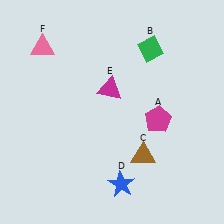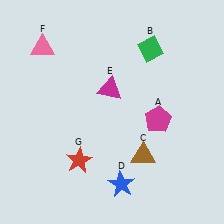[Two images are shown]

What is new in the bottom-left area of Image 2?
A red star (G) was added in the bottom-left area of Image 2.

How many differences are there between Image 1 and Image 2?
There is 1 difference between the two images.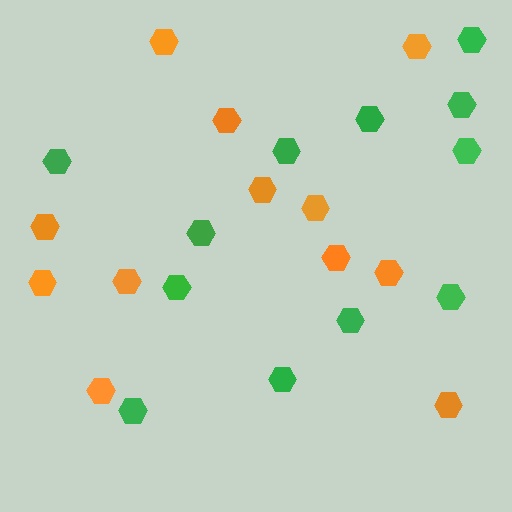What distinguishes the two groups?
There are 2 groups: one group of green hexagons (12) and one group of orange hexagons (12).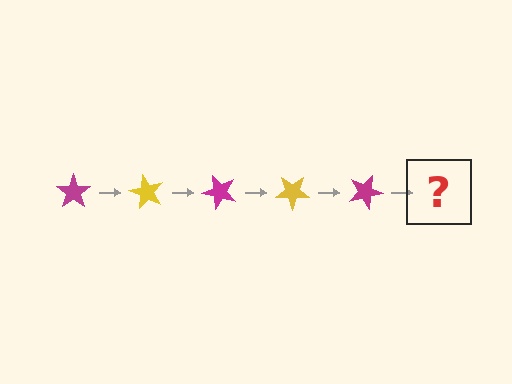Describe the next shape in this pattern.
It should be a yellow star, rotated 300 degrees from the start.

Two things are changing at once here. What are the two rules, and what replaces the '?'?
The two rules are that it rotates 60 degrees each step and the color cycles through magenta and yellow. The '?' should be a yellow star, rotated 300 degrees from the start.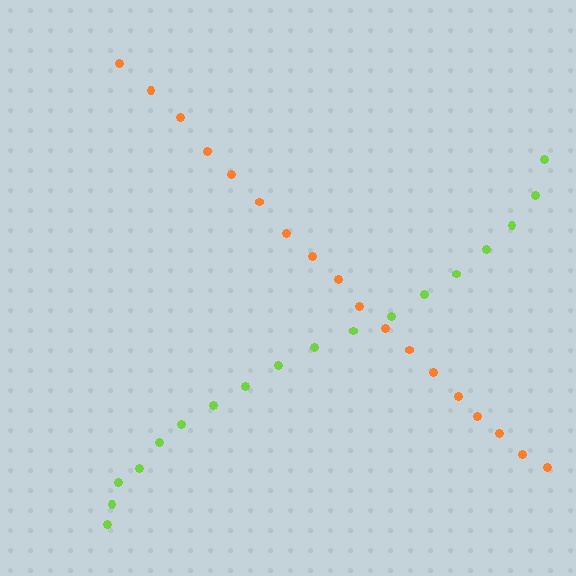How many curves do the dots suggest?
There are 2 distinct paths.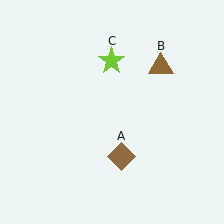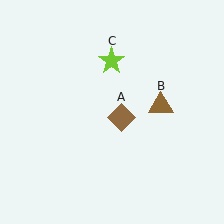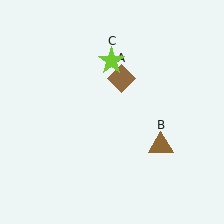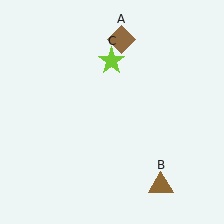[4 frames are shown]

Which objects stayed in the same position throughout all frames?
Lime star (object C) remained stationary.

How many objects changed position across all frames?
2 objects changed position: brown diamond (object A), brown triangle (object B).